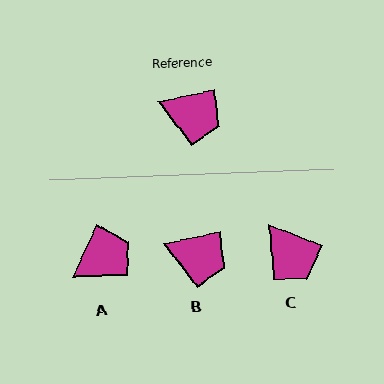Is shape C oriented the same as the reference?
No, it is off by about 33 degrees.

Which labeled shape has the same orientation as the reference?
B.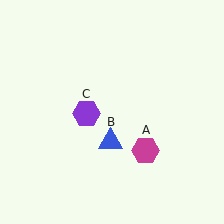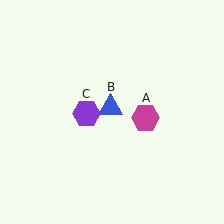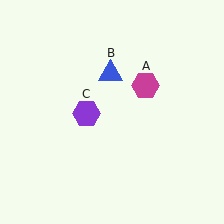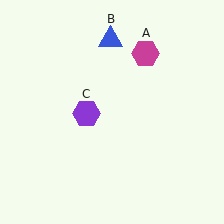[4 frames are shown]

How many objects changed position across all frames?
2 objects changed position: magenta hexagon (object A), blue triangle (object B).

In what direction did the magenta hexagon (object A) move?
The magenta hexagon (object A) moved up.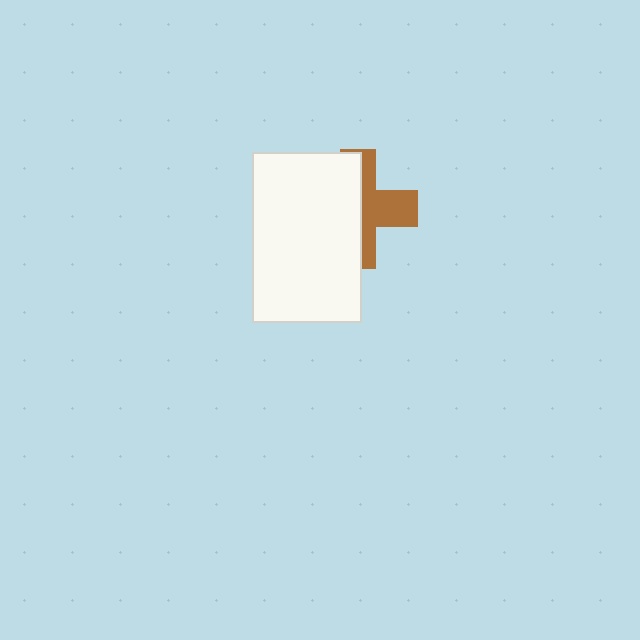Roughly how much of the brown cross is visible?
A small part of it is visible (roughly 44%).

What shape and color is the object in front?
The object in front is a white rectangle.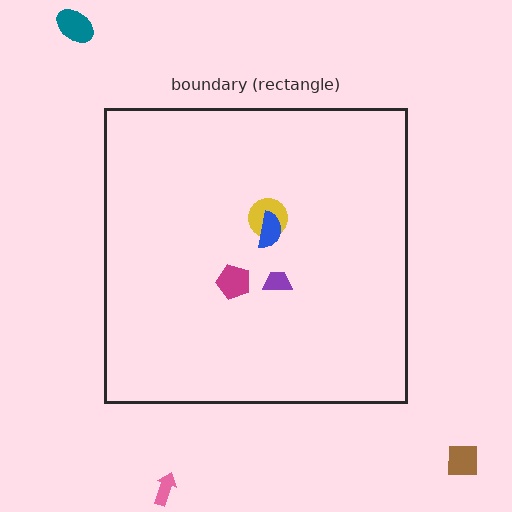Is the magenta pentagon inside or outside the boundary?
Inside.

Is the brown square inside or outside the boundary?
Outside.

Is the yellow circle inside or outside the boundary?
Inside.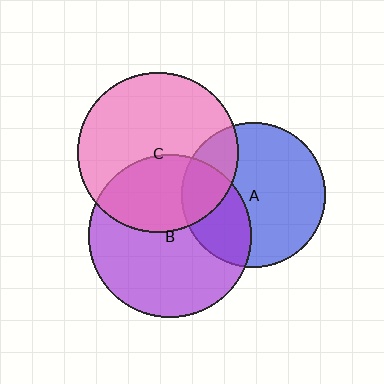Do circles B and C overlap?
Yes.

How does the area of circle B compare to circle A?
Approximately 1.3 times.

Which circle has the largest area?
Circle B (purple).